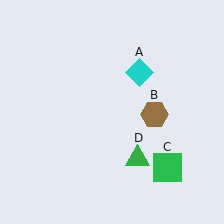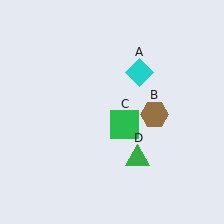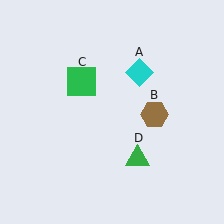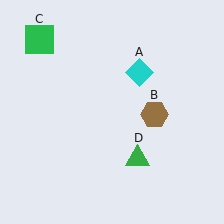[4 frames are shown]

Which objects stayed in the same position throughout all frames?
Cyan diamond (object A) and brown hexagon (object B) and green triangle (object D) remained stationary.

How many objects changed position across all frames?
1 object changed position: green square (object C).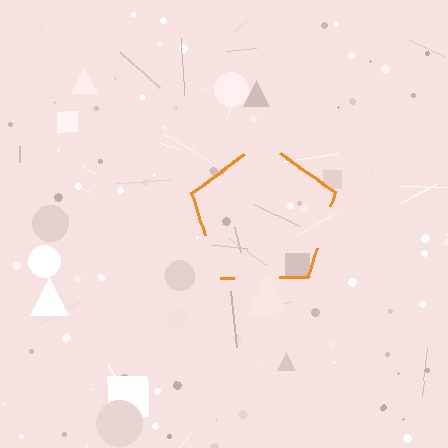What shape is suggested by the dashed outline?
The dashed outline suggests a pentagon.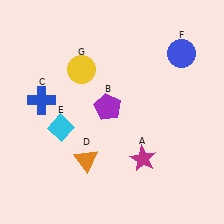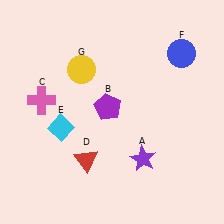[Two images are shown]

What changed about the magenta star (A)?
In Image 1, A is magenta. In Image 2, it changed to purple.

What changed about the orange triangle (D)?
In Image 1, D is orange. In Image 2, it changed to red.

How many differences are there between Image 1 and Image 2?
There are 3 differences between the two images.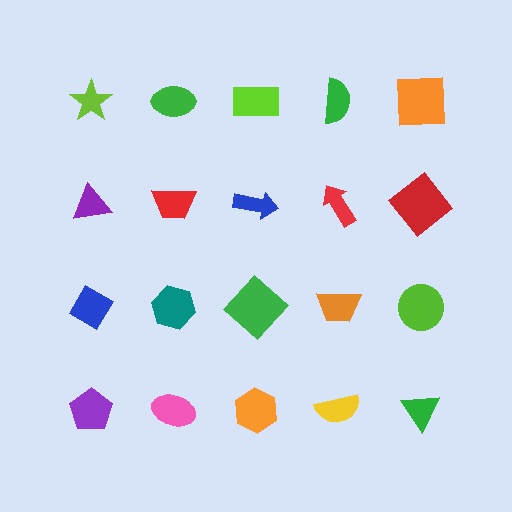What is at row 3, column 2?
A teal hexagon.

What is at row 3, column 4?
An orange trapezoid.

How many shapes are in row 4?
5 shapes.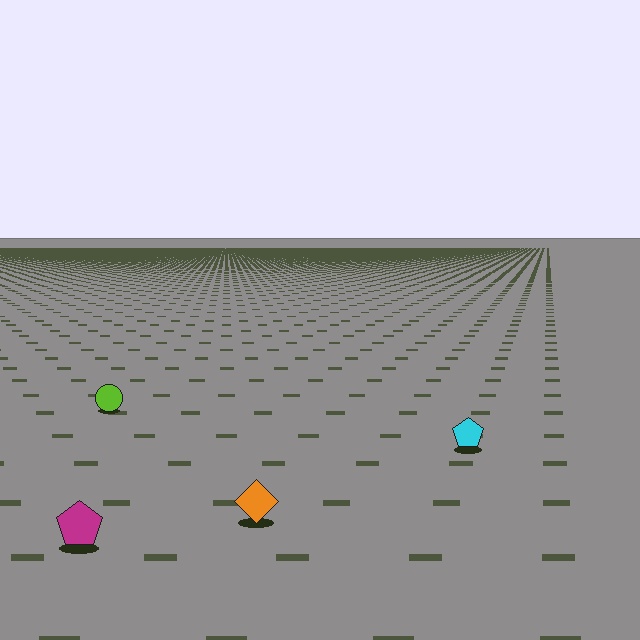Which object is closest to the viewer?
The magenta pentagon is closest. The texture marks near it are larger and more spread out.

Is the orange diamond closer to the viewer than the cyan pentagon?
Yes. The orange diamond is closer — you can tell from the texture gradient: the ground texture is coarser near it.